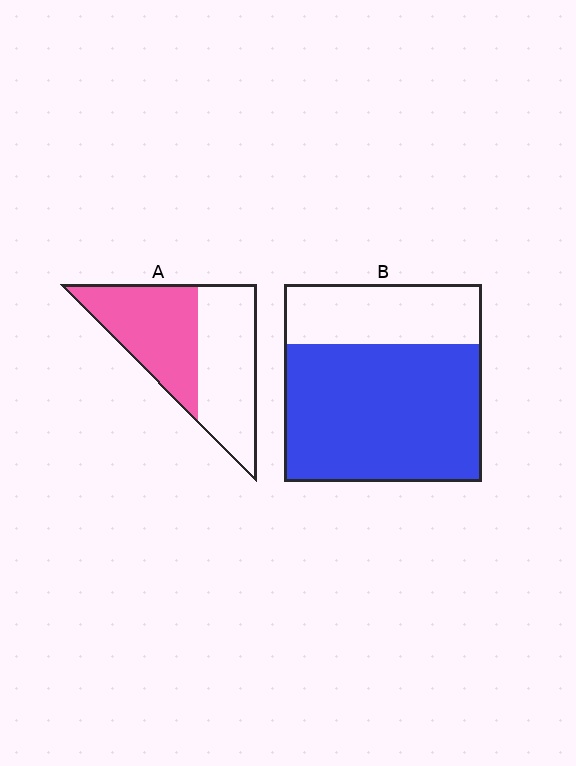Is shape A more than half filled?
Roughly half.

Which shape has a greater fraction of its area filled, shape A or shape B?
Shape B.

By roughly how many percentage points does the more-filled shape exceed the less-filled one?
By roughly 20 percentage points (B over A).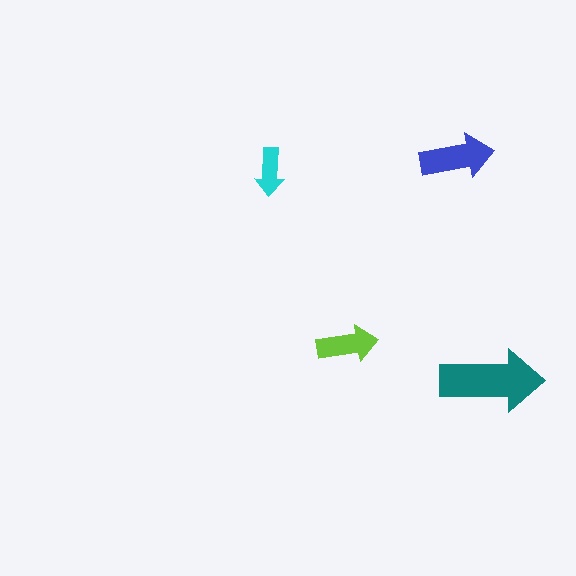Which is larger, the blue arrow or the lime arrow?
The blue one.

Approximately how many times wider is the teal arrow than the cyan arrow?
About 2 times wider.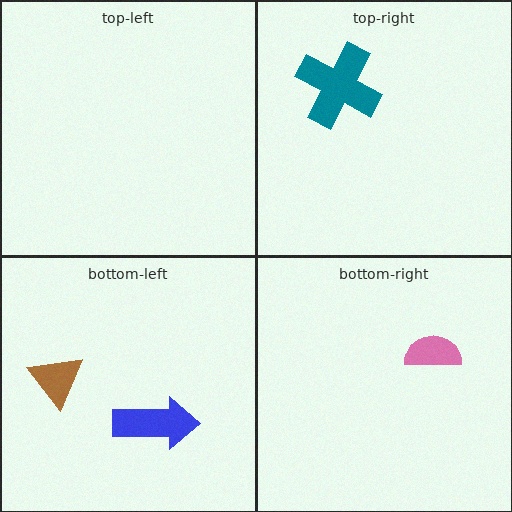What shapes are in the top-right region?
The teal cross.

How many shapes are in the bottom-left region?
2.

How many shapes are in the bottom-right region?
1.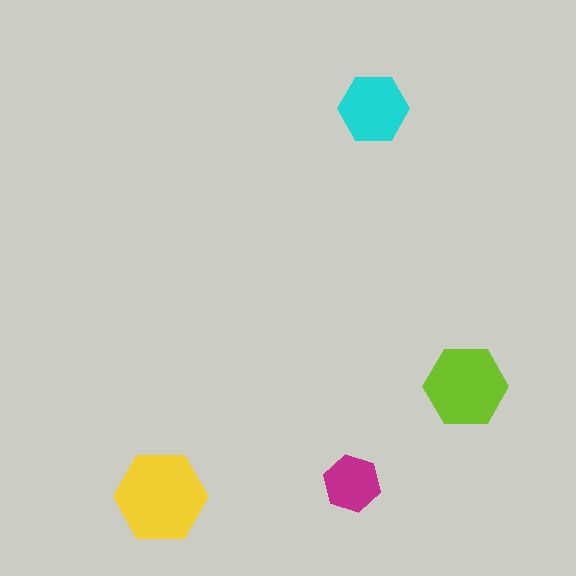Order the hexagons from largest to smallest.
the yellow one, the lime one, the cyan one, the magenta one.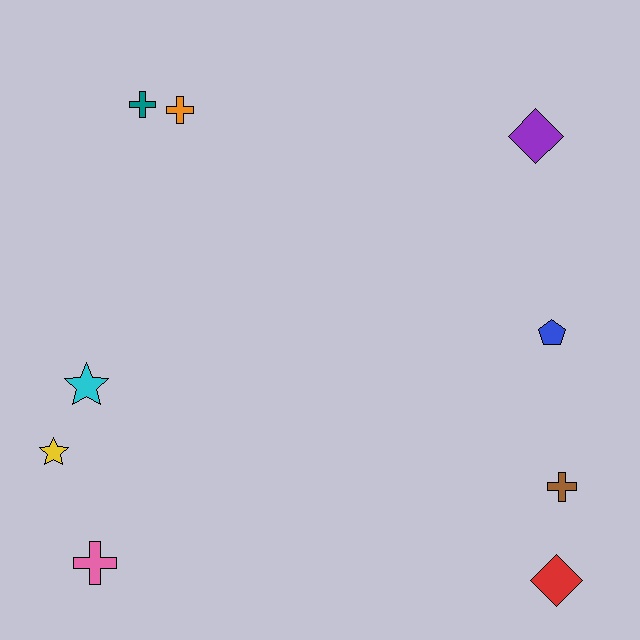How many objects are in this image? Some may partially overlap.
There are 9 objects.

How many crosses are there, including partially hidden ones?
There are 4 crosses.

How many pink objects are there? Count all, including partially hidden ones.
There is 1 pink object.